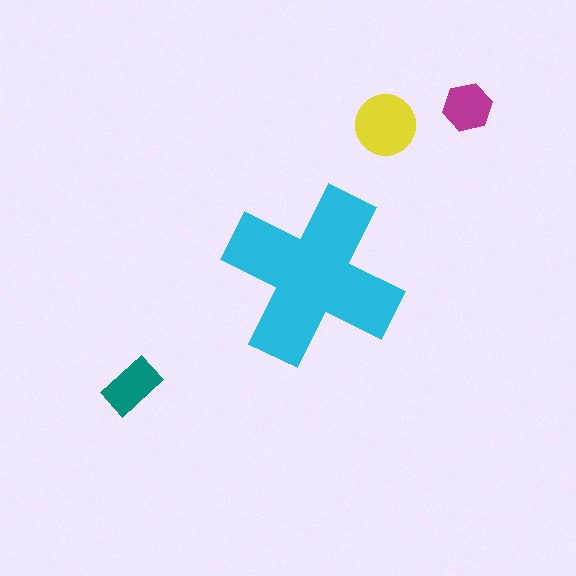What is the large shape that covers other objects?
A cyan cross.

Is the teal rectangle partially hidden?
No, the teal rectangle is fully visible.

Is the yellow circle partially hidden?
No, the yellow circle is fully visible.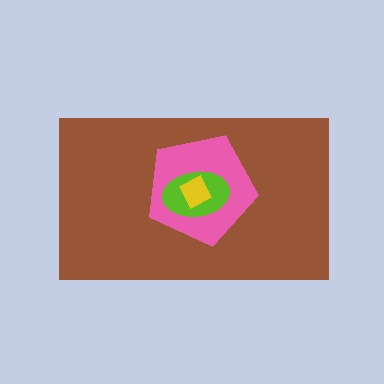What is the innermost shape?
The yellow square.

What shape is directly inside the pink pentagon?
The lime ellipse.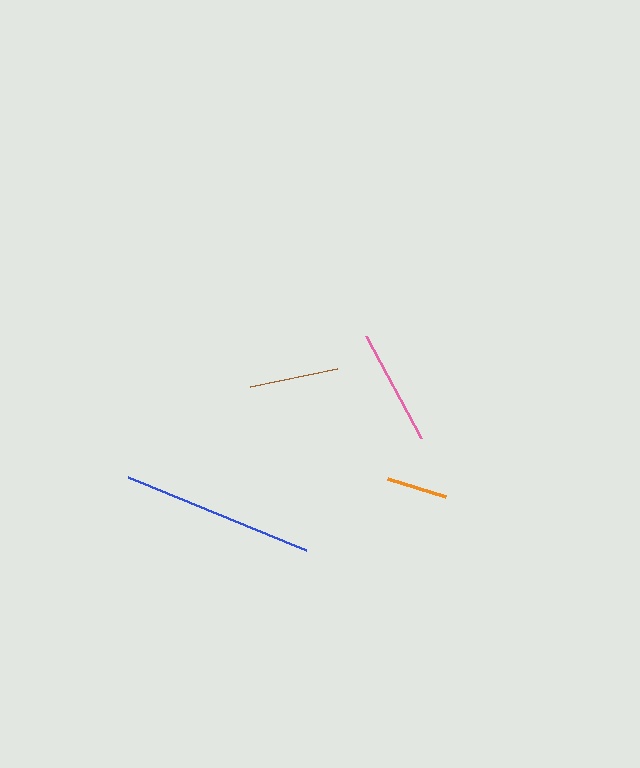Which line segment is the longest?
The blue line is the longest at approximately 193 pixels.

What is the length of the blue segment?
The blue segment is approximately 193 pixels long.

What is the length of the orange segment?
The orange segment is approximately 61 pixels long.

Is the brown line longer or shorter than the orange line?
The brown line is longer than the orange line.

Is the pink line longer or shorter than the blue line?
The blue line is longer than the pink line.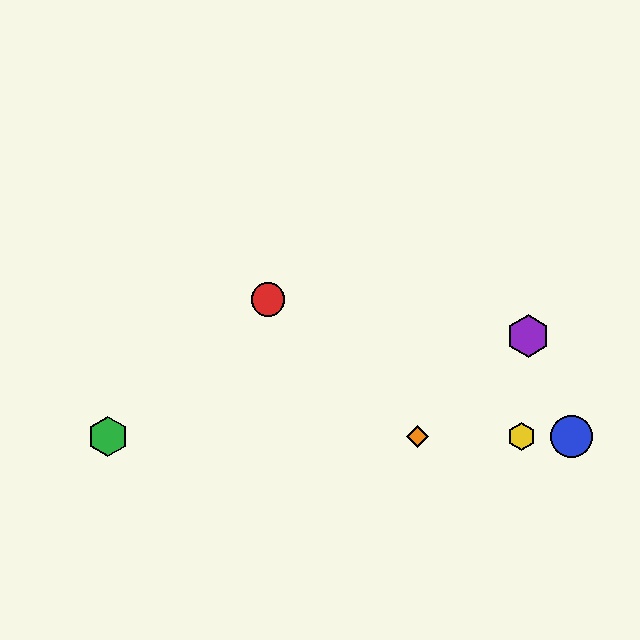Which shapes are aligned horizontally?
The blue circle, the green hexagon, the yellow hexagon, the orange diamond are aligned horizontally.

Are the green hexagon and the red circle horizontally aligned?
No, the green hexagon is at y≈436 and the red circle is at y≈300.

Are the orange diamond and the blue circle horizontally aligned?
Yes, both are at y≈436.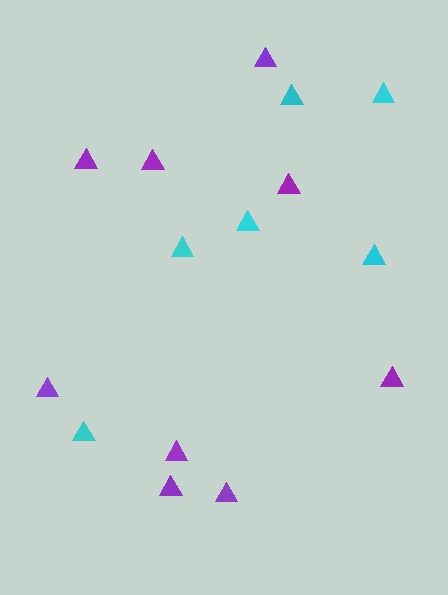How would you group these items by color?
There are 2 groups: one group of cyan triangles (6) and one group of purple triangles (9).